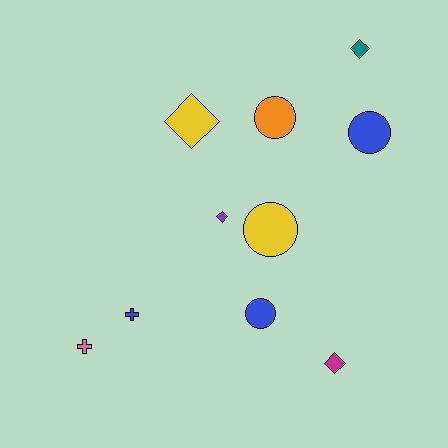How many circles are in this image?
There are 4 circles.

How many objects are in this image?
There are 10 objects.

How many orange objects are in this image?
There is 1 orange object.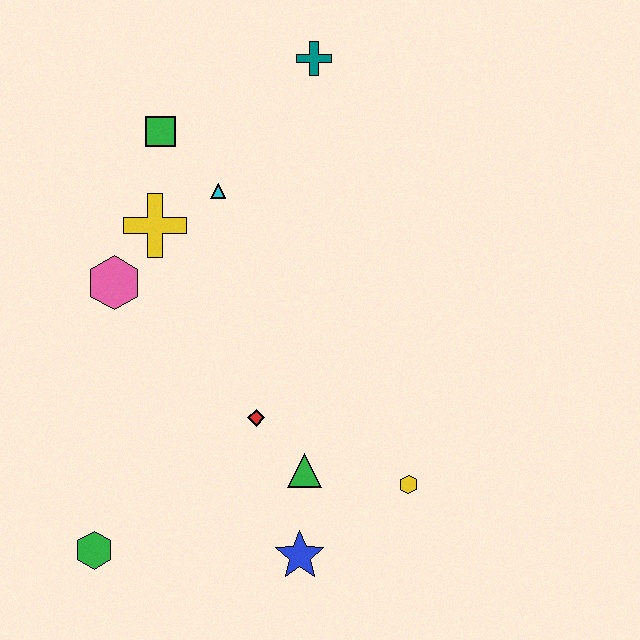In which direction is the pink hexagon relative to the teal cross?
The pink hexagon is below the teal cross.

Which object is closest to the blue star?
The green triangle is closest to the blue star.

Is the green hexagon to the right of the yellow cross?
No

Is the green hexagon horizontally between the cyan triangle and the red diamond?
No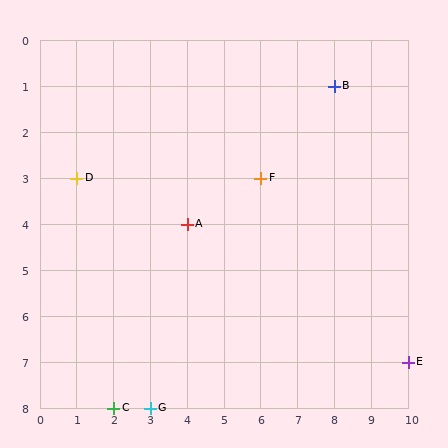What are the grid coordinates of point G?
Point G is at grid coordinates (3, 8).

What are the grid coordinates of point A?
Point A is at grid coordinates (4, 4).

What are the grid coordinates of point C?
Point C is at grid coordinates (2, 8).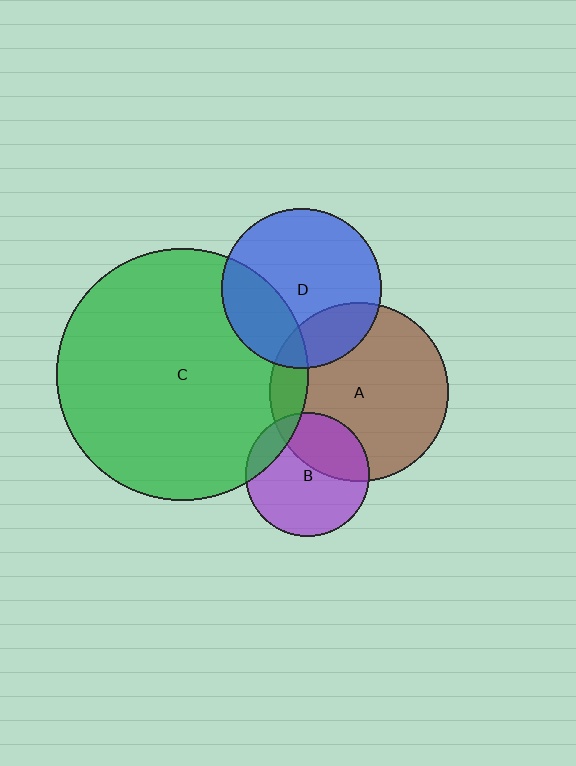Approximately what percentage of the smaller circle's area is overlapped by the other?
Approximately 20%.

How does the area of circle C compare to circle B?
Approximately 4.1 times.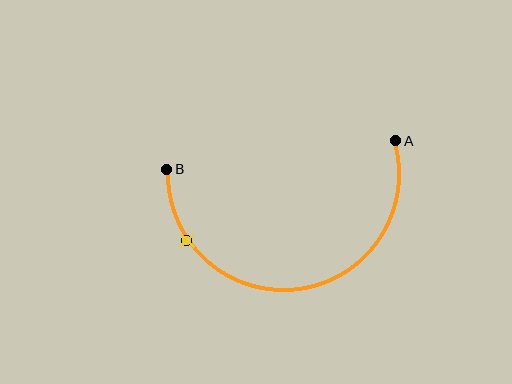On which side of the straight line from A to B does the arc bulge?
The arc bulges below the straight line connecting A and B.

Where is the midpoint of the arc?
The arc midpoint is the point on the curve farthest from the straight line joining A and B. It sits below that line.